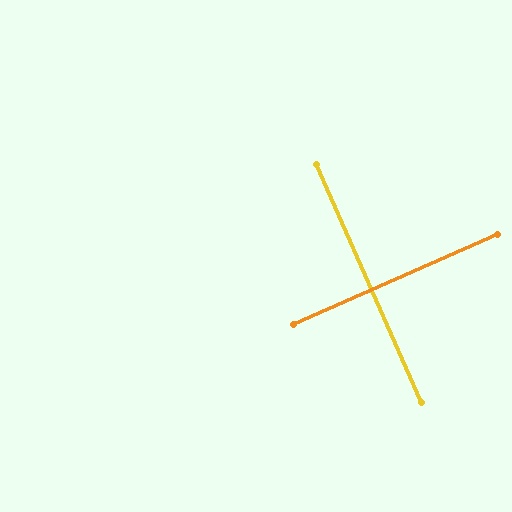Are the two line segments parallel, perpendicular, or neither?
Perpendicular — they meet at approximately 90°.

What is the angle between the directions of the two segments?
Approximately 90 degrees.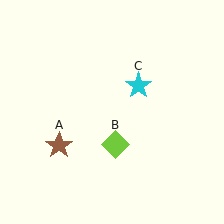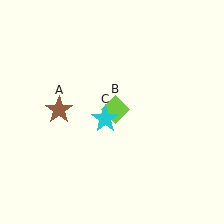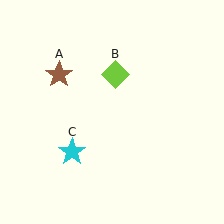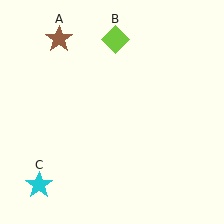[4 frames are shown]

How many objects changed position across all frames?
3 objects changed position: brown star (object A), lime diamond (object B), cyan star (object C).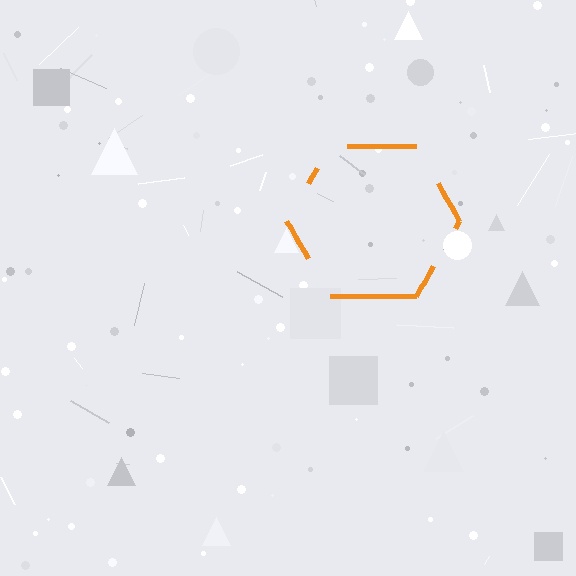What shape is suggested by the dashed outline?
The dashed outline suggests a hexagon.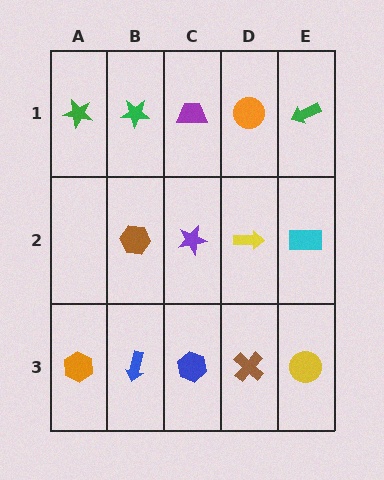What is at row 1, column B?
A green star.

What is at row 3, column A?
An orange hexagon.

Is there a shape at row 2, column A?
No, that cell is empty.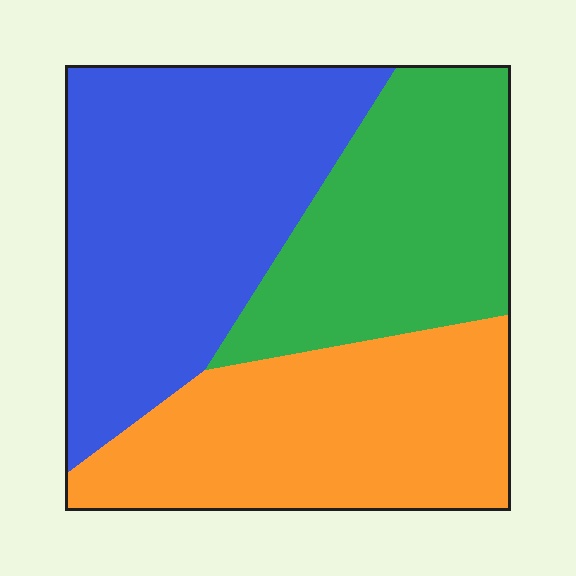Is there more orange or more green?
Orange.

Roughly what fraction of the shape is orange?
Orange takes up about one third (1/3) of the shape.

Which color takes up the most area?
Blue, at roughly 40%.